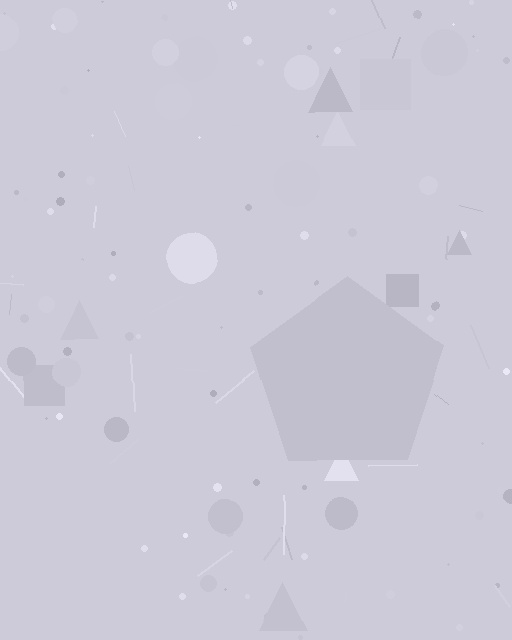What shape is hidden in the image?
A pentagon is hidden in the image.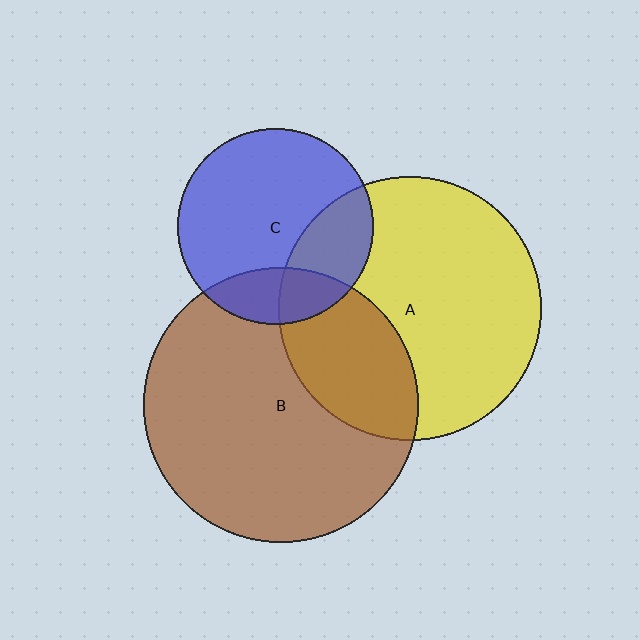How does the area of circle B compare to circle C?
Approximately 2.0 times.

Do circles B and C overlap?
Yes.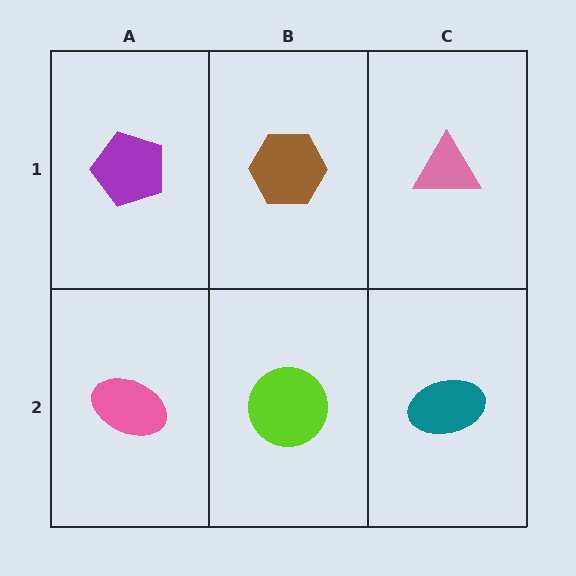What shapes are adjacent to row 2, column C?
A pink triangle (row 1, column C), a lime circle (row 2, column B).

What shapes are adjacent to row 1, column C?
A teal ellipse (row 2, column C), a brown hexagon (row 1, column B).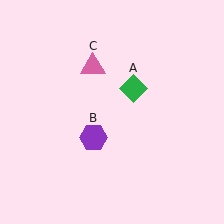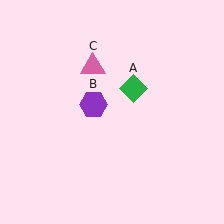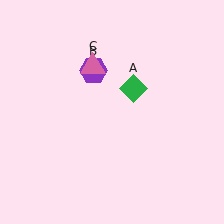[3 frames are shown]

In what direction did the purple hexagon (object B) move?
The purple hexagon (object B) moved up.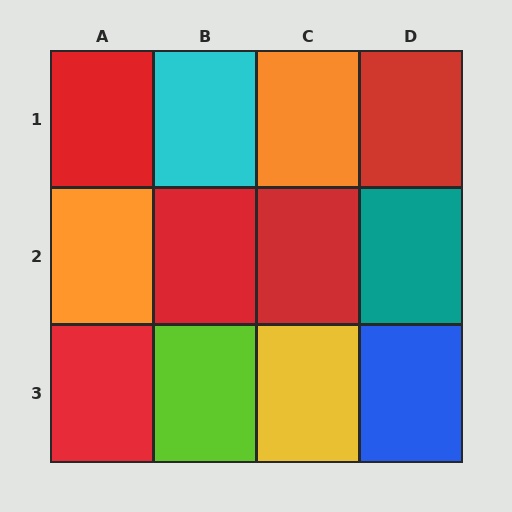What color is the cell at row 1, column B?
Cyan.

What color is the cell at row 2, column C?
Red.